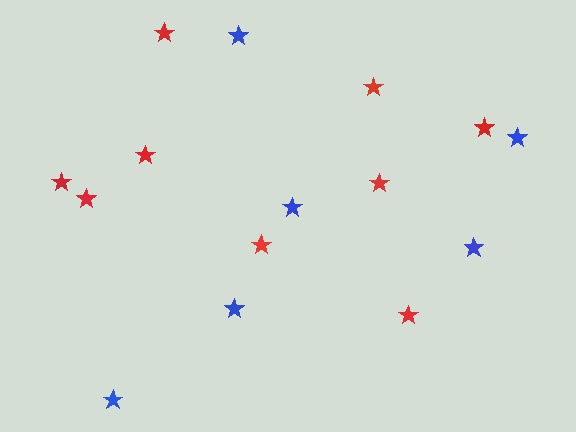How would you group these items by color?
There are 2 groups: one group of red stars (9) and one group of blue stars (6).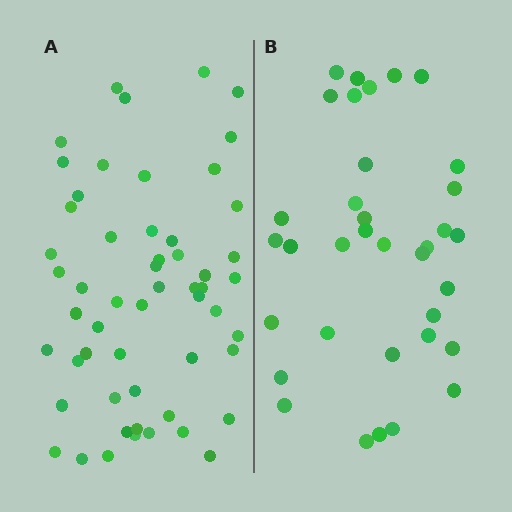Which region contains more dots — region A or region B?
Region A (the left region) has more dots.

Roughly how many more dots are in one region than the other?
Region A has approximately 20 more dots than region B.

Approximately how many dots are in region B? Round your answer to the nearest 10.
About 40 dots. (The exact count is 35, which rounds to 40.)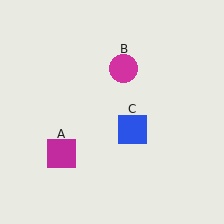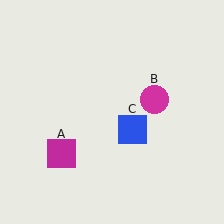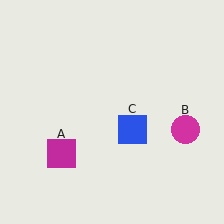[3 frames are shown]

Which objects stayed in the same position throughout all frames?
Magenta square (object A) and blue square (object C) remained stationary.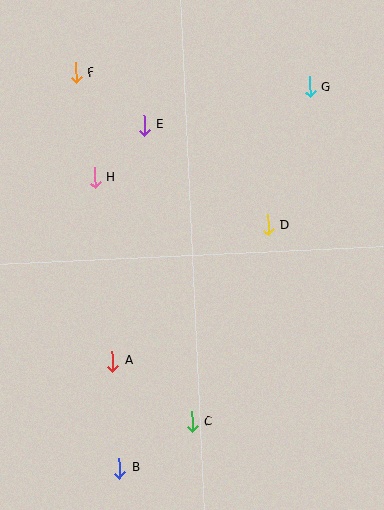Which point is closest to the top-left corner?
Point F is closest to the top-left corner.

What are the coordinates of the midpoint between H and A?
The midpoint between H and A is at (103, 269).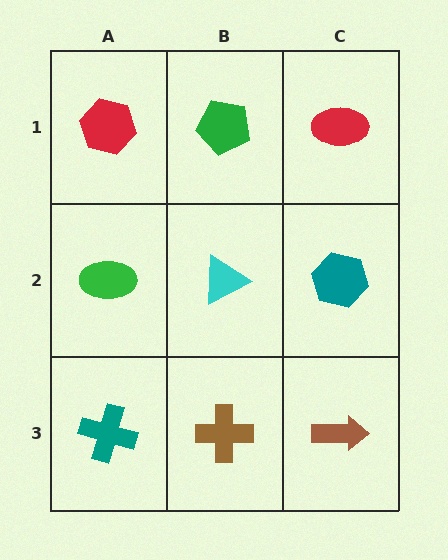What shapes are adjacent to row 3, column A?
A green ellipse (row 2, column A), a brown cross (row 3, column B).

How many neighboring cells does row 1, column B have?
3.